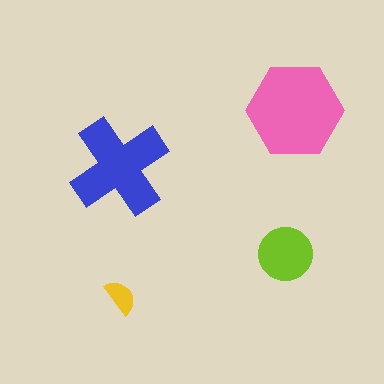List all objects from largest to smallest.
The pink hexagon, the blue cross, the lime circle, the yellow semicircle.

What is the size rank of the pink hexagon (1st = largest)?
1st.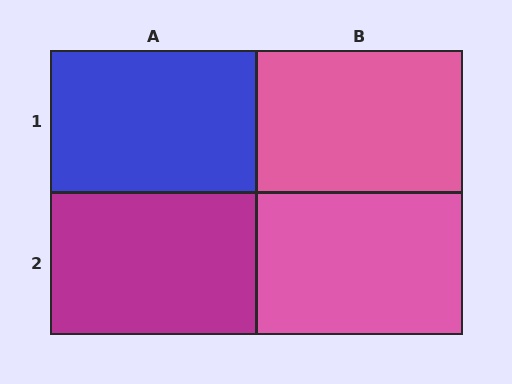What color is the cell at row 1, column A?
Blue.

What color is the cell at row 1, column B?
Pink.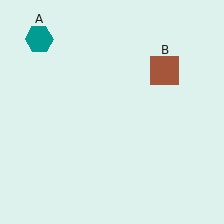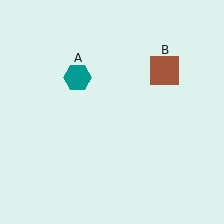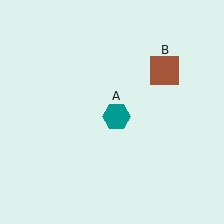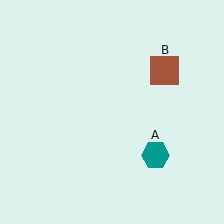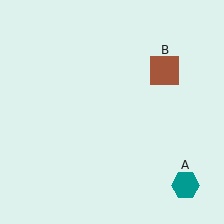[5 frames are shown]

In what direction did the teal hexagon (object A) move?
The teal hexagon (object A) moved down and to the right.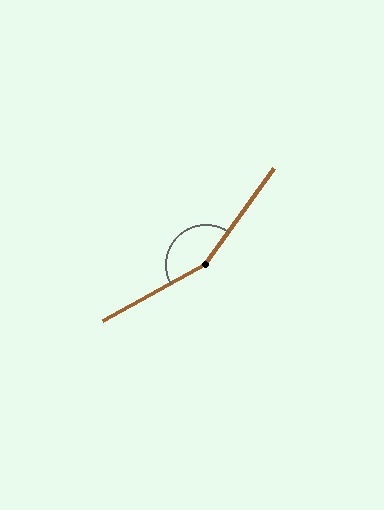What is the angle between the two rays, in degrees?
Approximately 154 degrees.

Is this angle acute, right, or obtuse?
It is obtuse.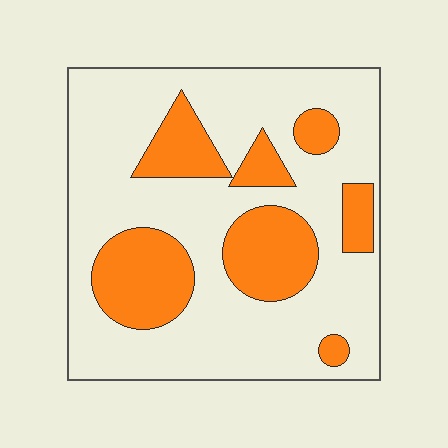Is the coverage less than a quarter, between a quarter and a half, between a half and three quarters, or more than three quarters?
Between a quarter and a half.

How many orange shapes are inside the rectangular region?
7.